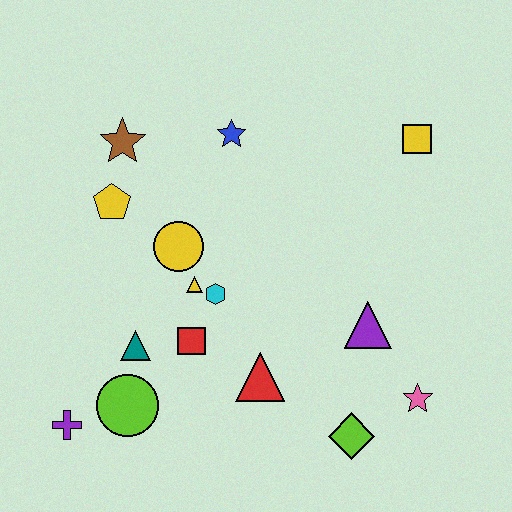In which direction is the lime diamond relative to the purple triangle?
The lime diamond is below the purple triangle.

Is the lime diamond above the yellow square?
No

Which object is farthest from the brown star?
The pink star is farthest from the brown star.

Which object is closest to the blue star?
The brown star is closest to the blue star.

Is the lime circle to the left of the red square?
Yes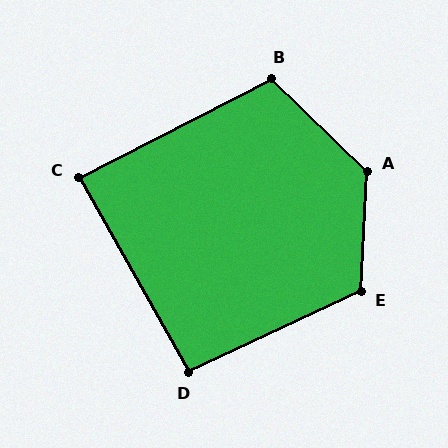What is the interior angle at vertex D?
Approximately 94 degrees (approximately right).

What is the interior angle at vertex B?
Approximately 109 degrees (obtuse).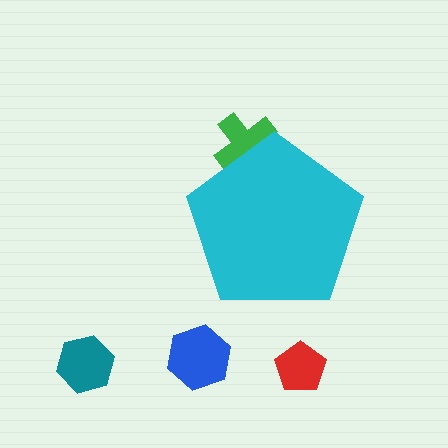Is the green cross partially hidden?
Yes, the green cross is partially hidden behind the cyan pentagon.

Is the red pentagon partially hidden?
No, the red pentagon is fully visible.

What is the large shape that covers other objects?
A cyan pentagon.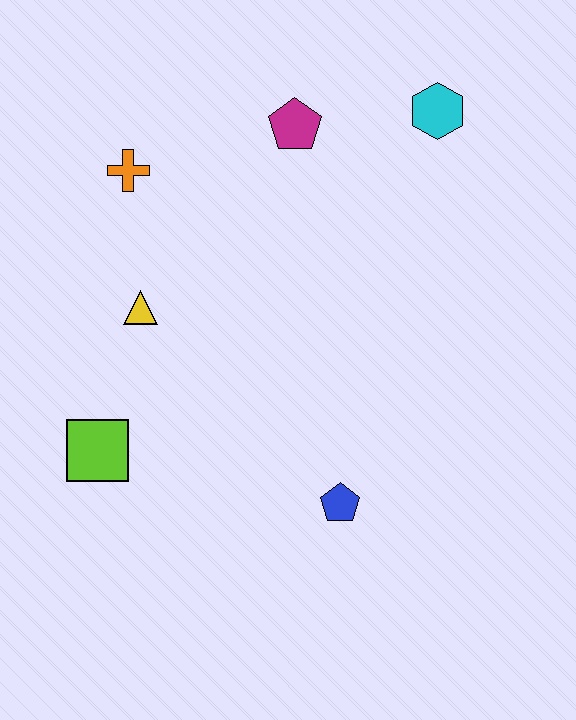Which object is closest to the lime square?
The yellow triangle is closest to the lime square.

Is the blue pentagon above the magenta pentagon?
No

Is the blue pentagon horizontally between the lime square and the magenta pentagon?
No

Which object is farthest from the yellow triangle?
The cyan hexagon is farthest from the yellow triangle.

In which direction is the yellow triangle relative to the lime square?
The yellow triangle is above the lime square.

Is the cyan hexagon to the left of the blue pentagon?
No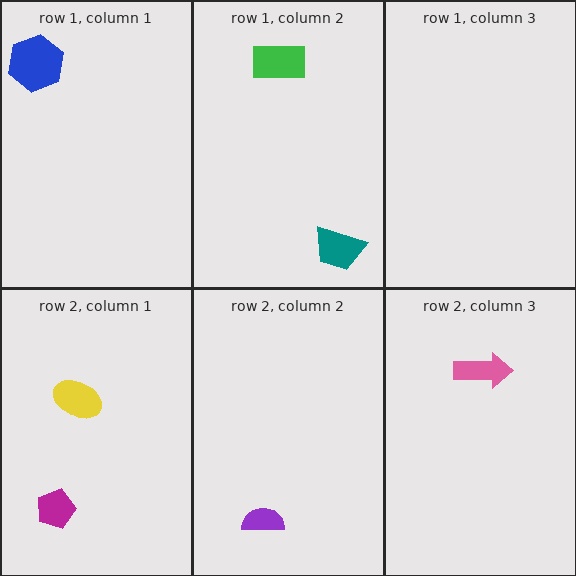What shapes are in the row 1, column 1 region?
The blue hexagon.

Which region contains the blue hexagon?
The row 1, column 1 region.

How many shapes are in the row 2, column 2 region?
1.